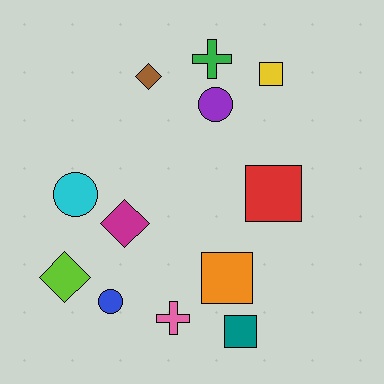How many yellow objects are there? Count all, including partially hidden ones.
There is 1 yellow object.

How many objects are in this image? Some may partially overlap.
There are 12 objects.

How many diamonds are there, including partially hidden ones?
There are 3 diamonds.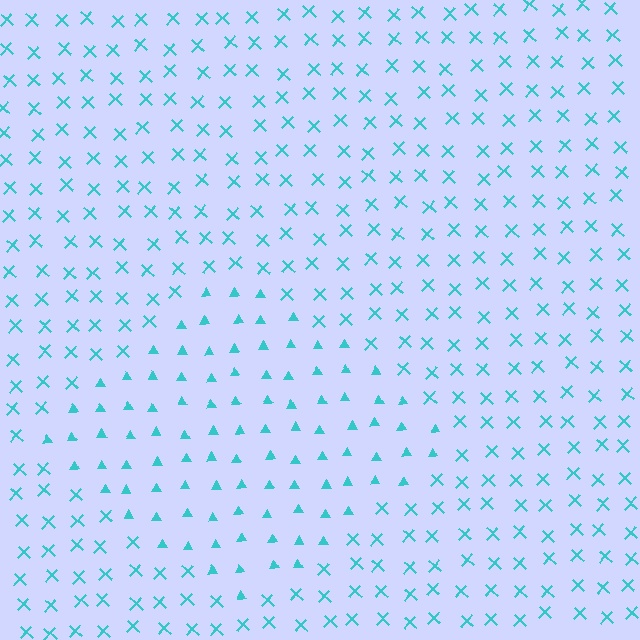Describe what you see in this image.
The image is filled with small cyan elements arranged in a uniform grid. A diamond-shaped region contains triangles, while the surrounding area contains X marks. The boundary is defined purely by the change in element shape.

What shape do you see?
I see a diamond.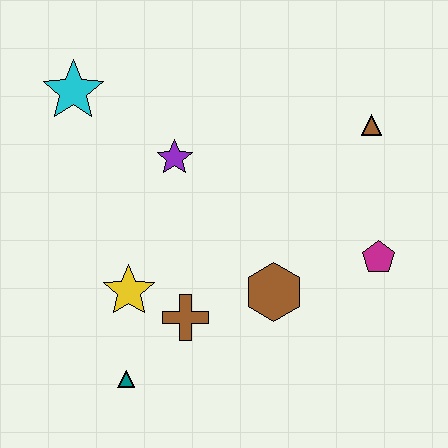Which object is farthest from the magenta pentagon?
The cyan star is farthest from the magenta pentagon.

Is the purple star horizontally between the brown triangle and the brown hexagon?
No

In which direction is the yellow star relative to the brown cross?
The yellow star is to the left of the brown cross.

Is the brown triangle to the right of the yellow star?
Yes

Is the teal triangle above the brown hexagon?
No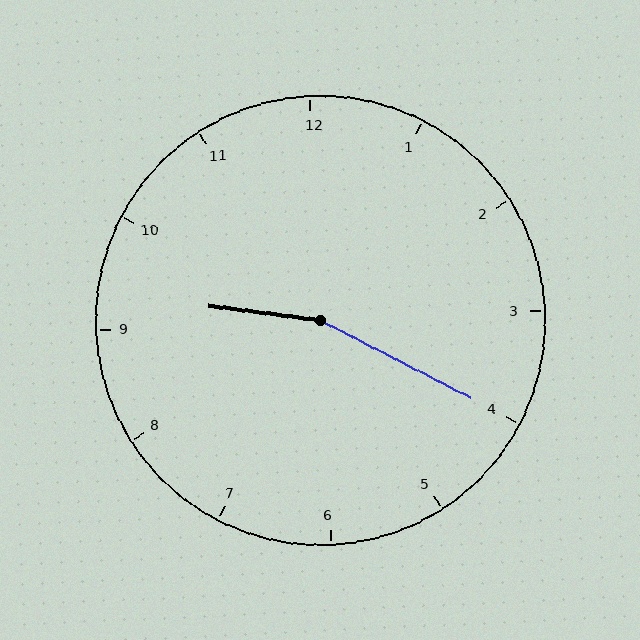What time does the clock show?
9:20.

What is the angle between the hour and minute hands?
Approximately 160 degrees.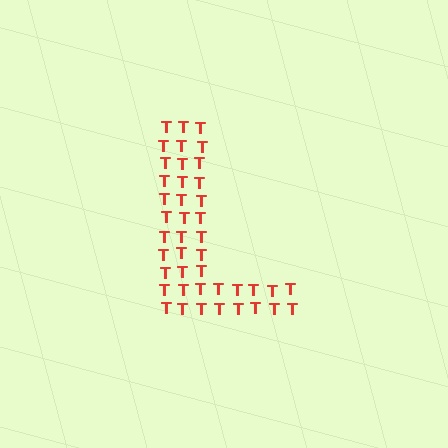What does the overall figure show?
The overall figure shows the letter L.